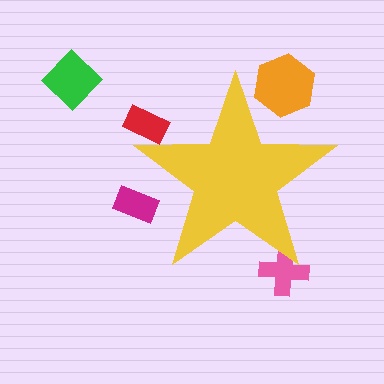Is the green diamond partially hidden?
No, the green diamond is fully visible.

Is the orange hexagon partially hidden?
Yes, the orange hexagon is partially hidden behind the yellow star.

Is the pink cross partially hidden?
Yes, the pink cross is partially hidden behind the yellow star.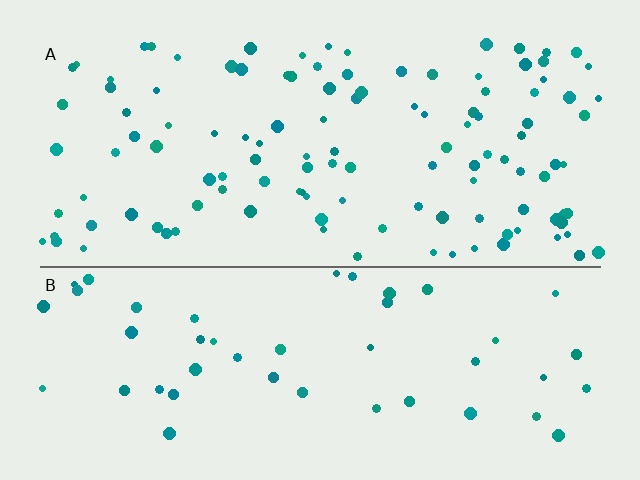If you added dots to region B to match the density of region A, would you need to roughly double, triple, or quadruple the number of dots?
Approximately double.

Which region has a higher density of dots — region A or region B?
A (the top).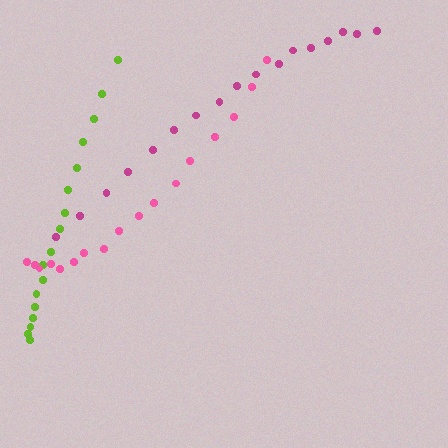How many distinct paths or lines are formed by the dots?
There are 3 distinct paths.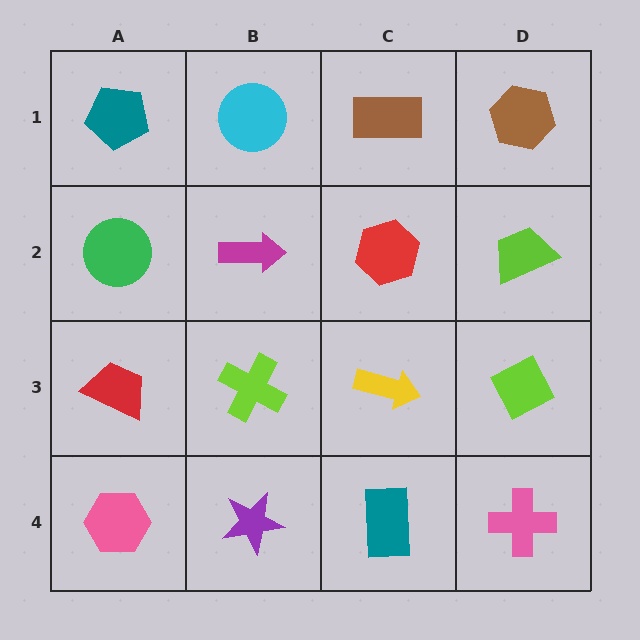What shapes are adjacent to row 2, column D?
A brown hexagon (row 1, column D), a lime diamond (row 3, column D), a red hexagon (row 2, column C).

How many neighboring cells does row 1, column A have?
2.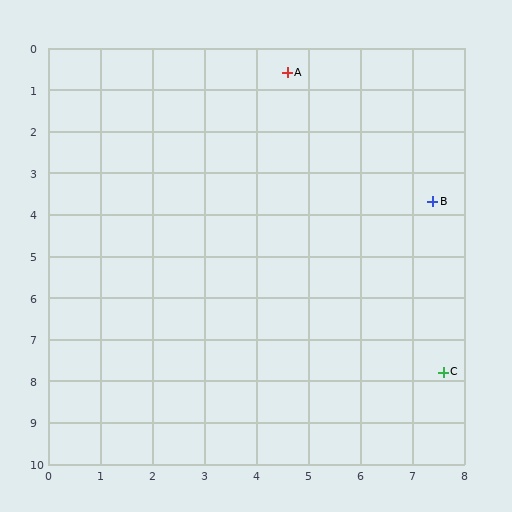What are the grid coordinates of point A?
Point A is at approximately (4.6, 0.6).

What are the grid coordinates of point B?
Point B is at approximately (7.4, 3.7).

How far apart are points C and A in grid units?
Points C and A are about 7.8 grid units apart.